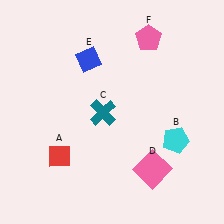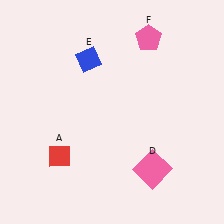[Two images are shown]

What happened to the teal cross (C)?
The teal cross (C) was removed in Image 2. It was in the bottom-left area of Image 1.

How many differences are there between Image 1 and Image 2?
There are 2 differences between the two images.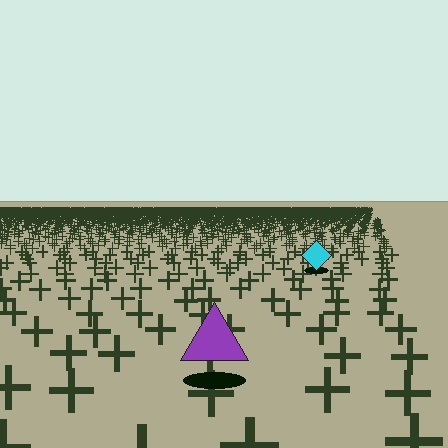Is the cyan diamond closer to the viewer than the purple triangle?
No. The purple triangle is closer — you can tell from the texture gradient: the ground texture is coarser near it.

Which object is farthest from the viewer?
The cyan diamond is farthest from the viewer. It appears smaller and the ground texture around it is denser.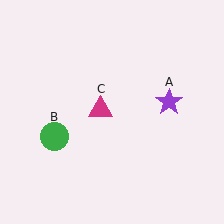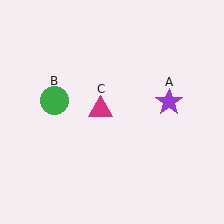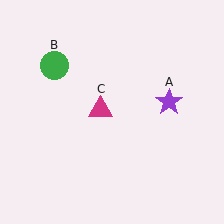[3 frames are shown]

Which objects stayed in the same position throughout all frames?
Purple star (object A) and magenta triangle (object C) remained stationary.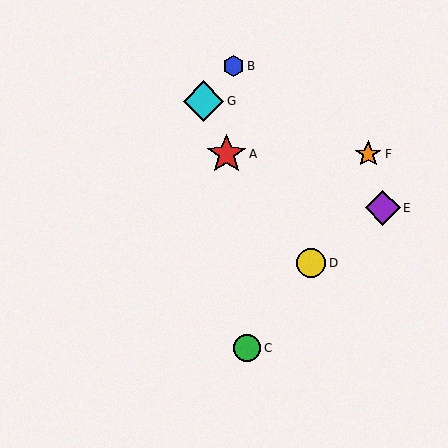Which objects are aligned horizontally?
Objects A, F are aligned horizontally.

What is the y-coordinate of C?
Object C is at y≈348.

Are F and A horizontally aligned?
Yes, both are at y≈154.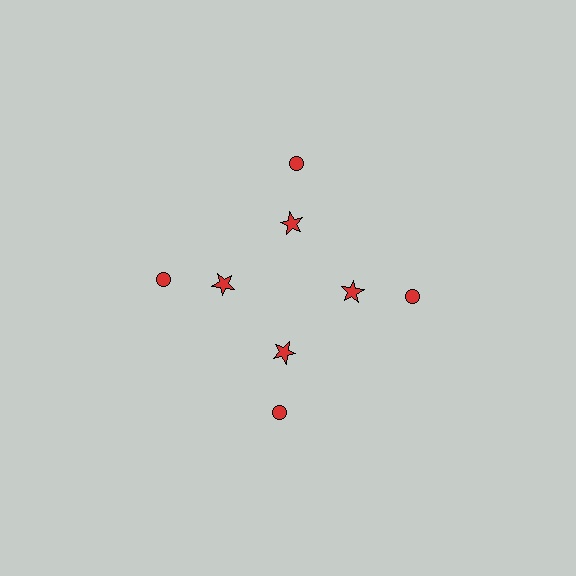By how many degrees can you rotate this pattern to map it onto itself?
The pattern maps onto itself every 90 degrees of rotation.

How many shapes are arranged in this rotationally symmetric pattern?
There are 8 shapes, arranged in 4 groups of 2.